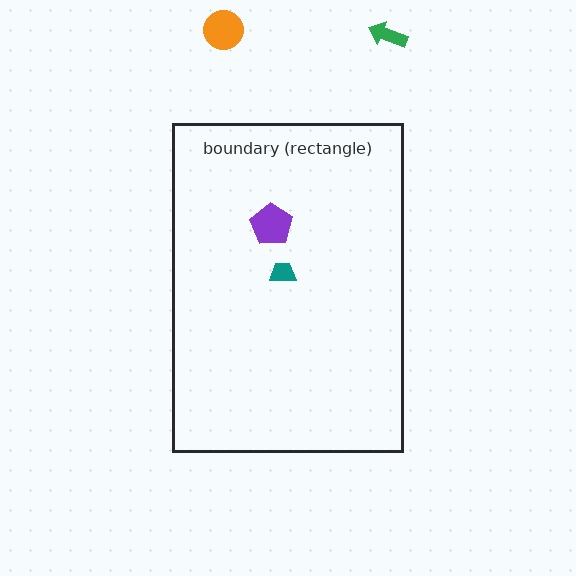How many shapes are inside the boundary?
2 inside, 2 outside.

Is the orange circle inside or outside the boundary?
Outside.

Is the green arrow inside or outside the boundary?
Outside.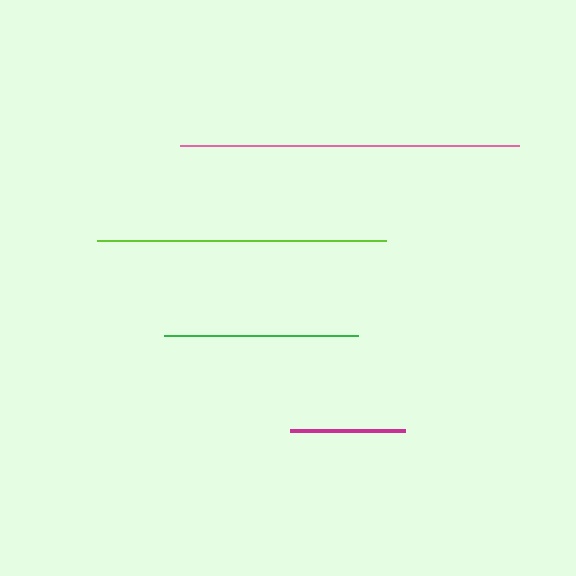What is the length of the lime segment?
The lime segment is approximately 289 pixels long.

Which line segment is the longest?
The pink line is the longest at approximately 339 pixels.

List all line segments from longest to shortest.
From longest to shortest: pink, lime, green, magenta.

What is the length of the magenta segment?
The magenta segment is approximately 115 pixels long.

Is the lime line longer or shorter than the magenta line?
The lime line is longer than the magenta line.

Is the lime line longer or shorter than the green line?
The lime line is longer than the green line.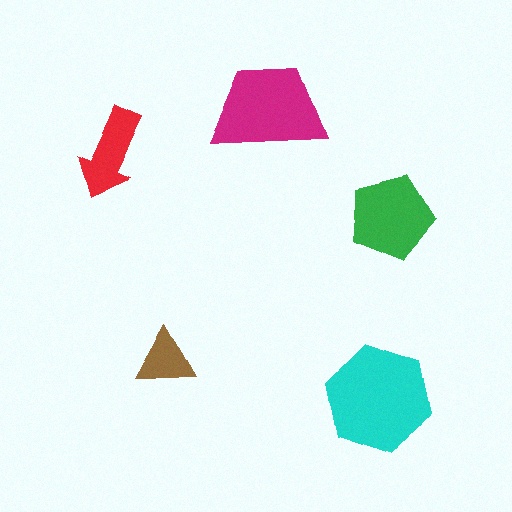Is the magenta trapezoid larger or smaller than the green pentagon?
Larger.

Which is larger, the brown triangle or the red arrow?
The red arrow.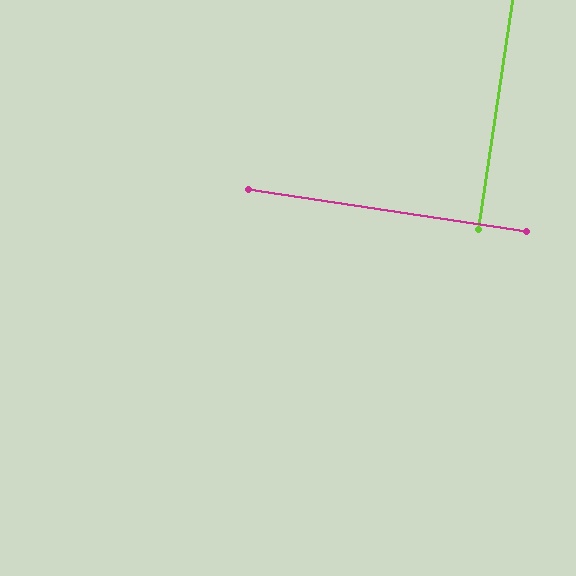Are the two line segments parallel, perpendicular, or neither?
Perpendicular — they meet at approximately 90°.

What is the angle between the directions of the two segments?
Approximately 90 degrees.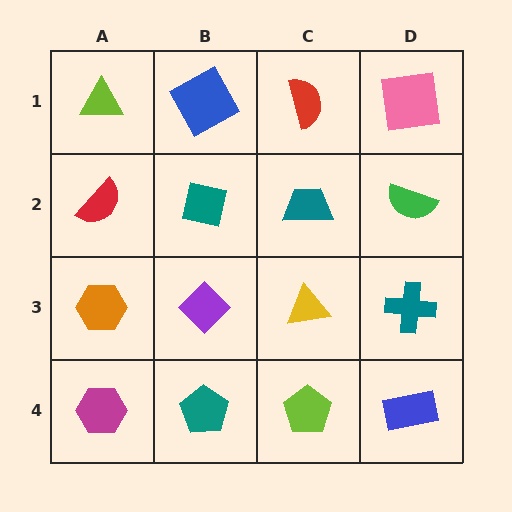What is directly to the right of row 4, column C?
A blue rectangle.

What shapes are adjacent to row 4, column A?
An orange hexagon (row 3, column A), a teal pentagon (row 4, column B).